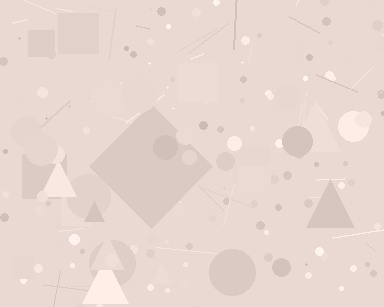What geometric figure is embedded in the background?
A diamond is embedded in the background.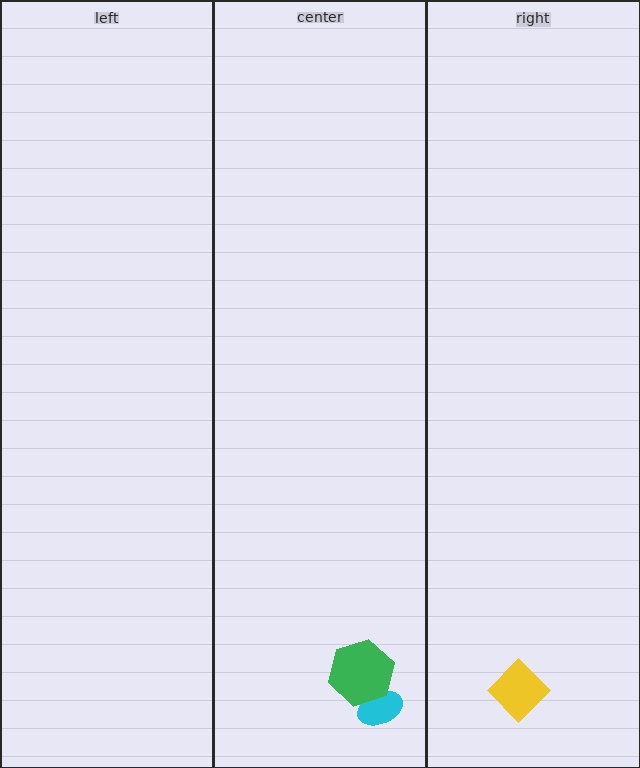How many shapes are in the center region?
2.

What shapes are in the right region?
The yellow diamond.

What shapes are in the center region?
The cyan ellipse, the green hexagon.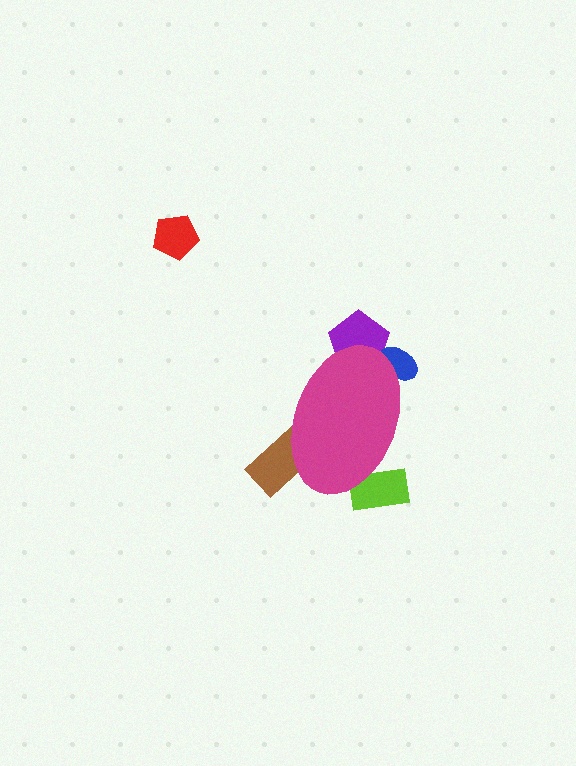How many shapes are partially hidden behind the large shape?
4 shapes are partially hidden.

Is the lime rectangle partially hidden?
Yes, the lime rectangle is partially hidden behind the magenta ellipse.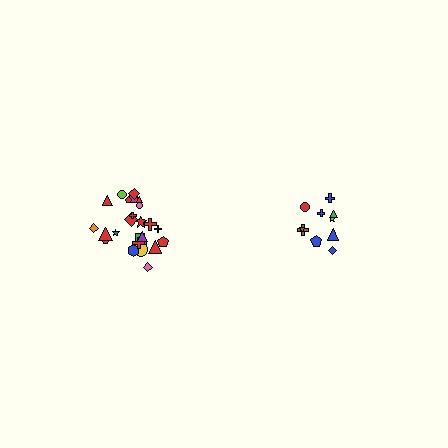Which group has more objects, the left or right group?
The left group.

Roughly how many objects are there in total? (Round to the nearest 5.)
Roughly 35 objects in total.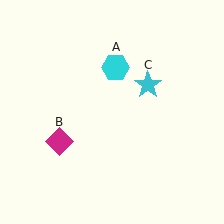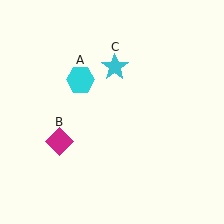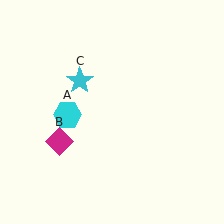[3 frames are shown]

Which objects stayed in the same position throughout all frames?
Magenta diamond (object B) remained stationary.